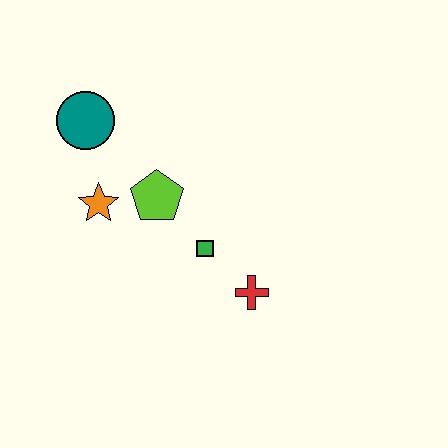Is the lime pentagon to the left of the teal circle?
No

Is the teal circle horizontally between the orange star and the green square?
No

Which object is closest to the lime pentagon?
The orange star is closest to the lime pentagon.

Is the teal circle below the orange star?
No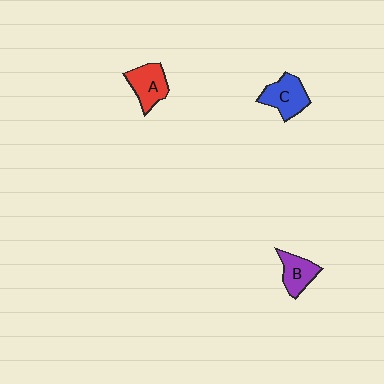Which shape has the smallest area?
Shape B (purple).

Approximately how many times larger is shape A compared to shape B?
Approximately 1.2 times.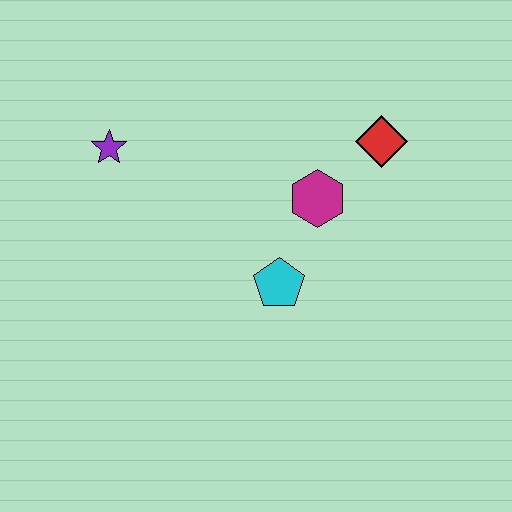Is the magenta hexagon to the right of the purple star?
Yes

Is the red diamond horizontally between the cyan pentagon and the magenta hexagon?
No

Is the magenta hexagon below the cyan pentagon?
No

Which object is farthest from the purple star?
The red diamond is farthest from the purple star.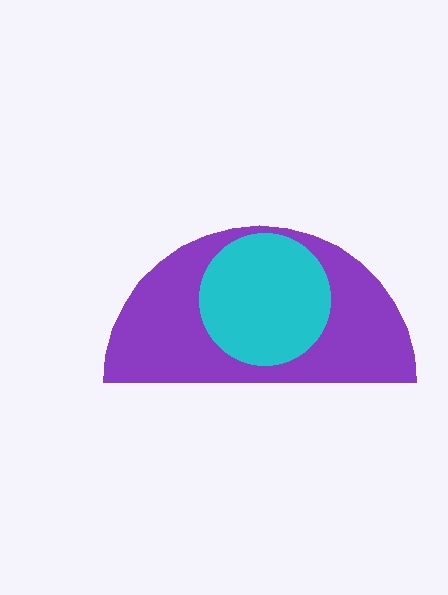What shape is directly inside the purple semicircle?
The cyan circle.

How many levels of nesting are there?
2.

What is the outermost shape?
The purple semicircle.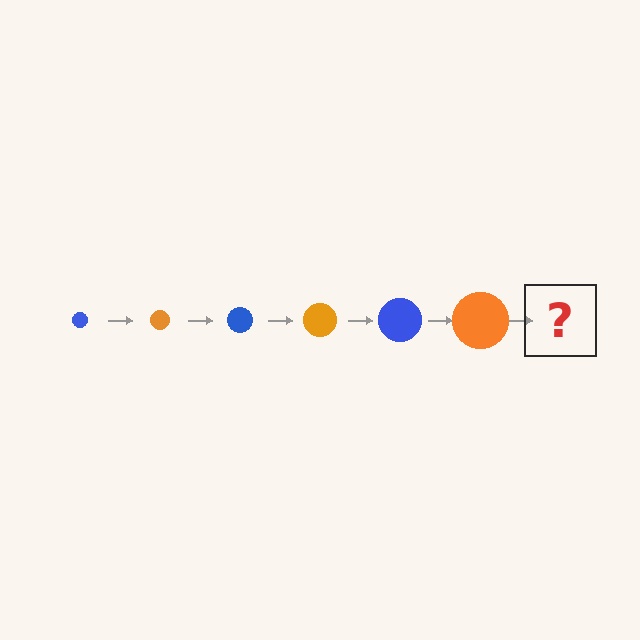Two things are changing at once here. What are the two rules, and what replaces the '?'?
The two rules are that the circle grows larger each step and the color cycles through blue and orange. The '?' should be a blue circle, larger than the previous one.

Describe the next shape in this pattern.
It should be a blue circle, larger than the previous one.